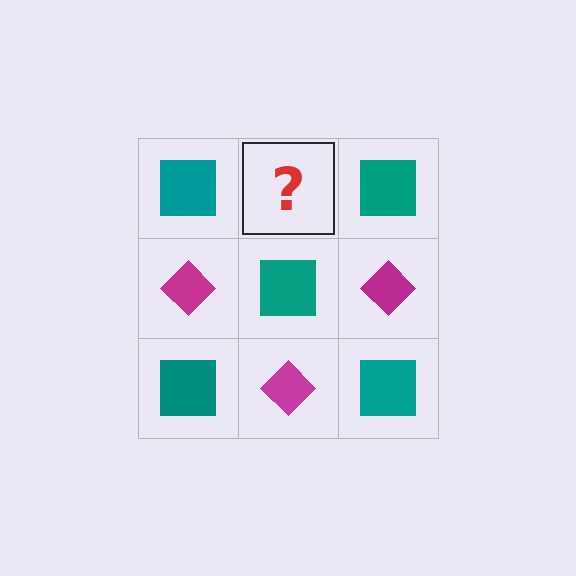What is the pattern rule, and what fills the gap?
The rule is that it alternates teal square and magenta diamond in a checkerboard pattern. The gap should be filled with a magenta diamond.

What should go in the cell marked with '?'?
The missing cell should contain a magenta diamond.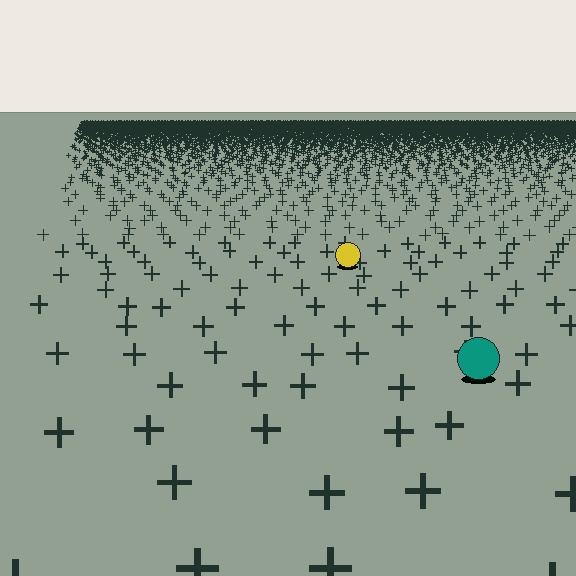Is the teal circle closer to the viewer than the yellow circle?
Yes. The teal circle is closer — you can tell from the texture gradient: the ground texture is coarser near it.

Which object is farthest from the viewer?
The yellow circle is farthest from the viewer. It appears smaller and the ground texture around it is denser.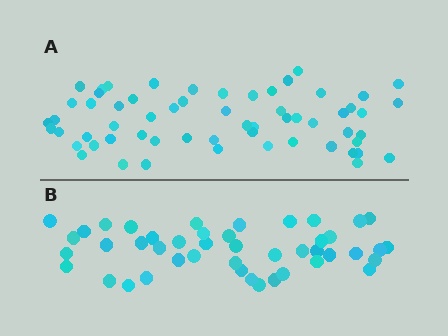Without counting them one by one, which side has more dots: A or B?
Region A (the top region) has more dots.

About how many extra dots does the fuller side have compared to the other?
Region A has approximately 15 more dots than region B.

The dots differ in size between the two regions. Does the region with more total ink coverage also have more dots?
No. Region B has more total ink coverage because its dots are larger, but region A actually contains more individual dots. Total area can be misleading — the number of items is what matters here.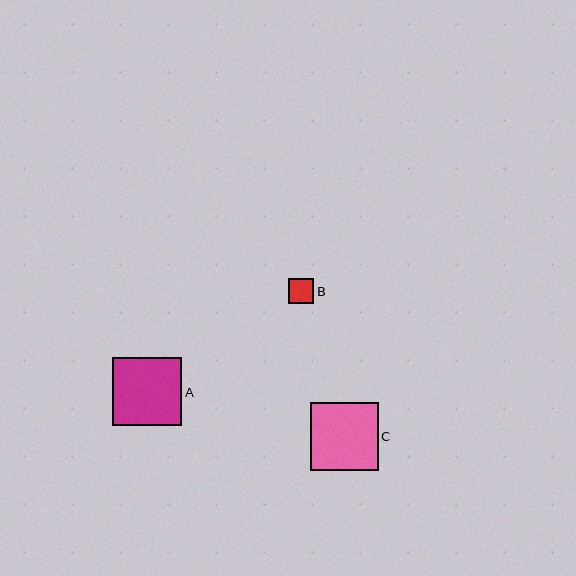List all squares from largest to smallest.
From largest to smallest: A, C, B.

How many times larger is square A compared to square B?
Square A is approximately 2.7 times the size of square B.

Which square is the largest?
Square A is the largest with a size of approximately 69 pixels.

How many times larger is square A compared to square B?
Square A is approximately 2.7 times the size of square B.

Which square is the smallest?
Square B is the smallest with a size of approximately 26 pixels.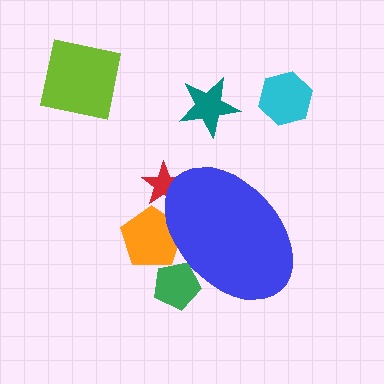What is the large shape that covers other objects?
A blue ellipse.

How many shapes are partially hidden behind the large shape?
3 shapes are partially hidden.